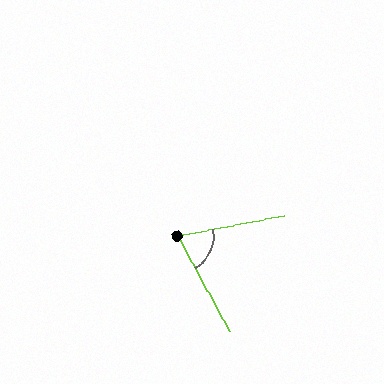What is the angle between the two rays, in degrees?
Approximately 73 degrees.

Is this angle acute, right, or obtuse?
It is acute.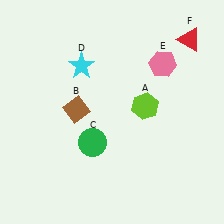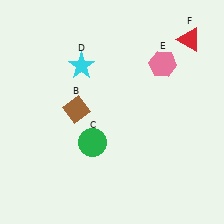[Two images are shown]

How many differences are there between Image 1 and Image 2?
There is 1 difference between the two images.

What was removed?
The lime hexagon (A) was removed in Image 2.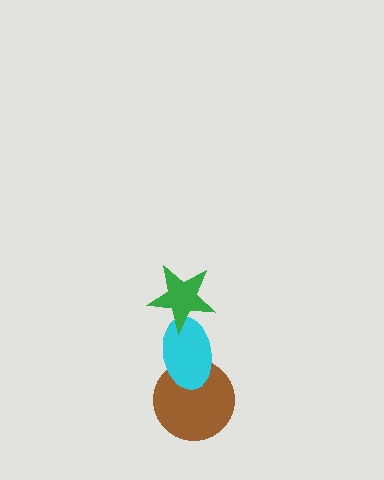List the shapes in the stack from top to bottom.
From top to bottom: the green star, the cyan ellipse, the brown circle.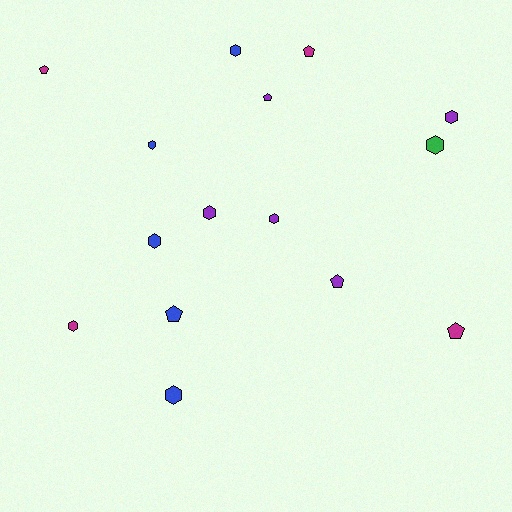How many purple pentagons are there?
There are 2 purple pentagons.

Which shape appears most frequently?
Hexagon, with 9 objects.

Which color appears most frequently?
Purple, with 5 objects.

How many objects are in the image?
There are 15 objects.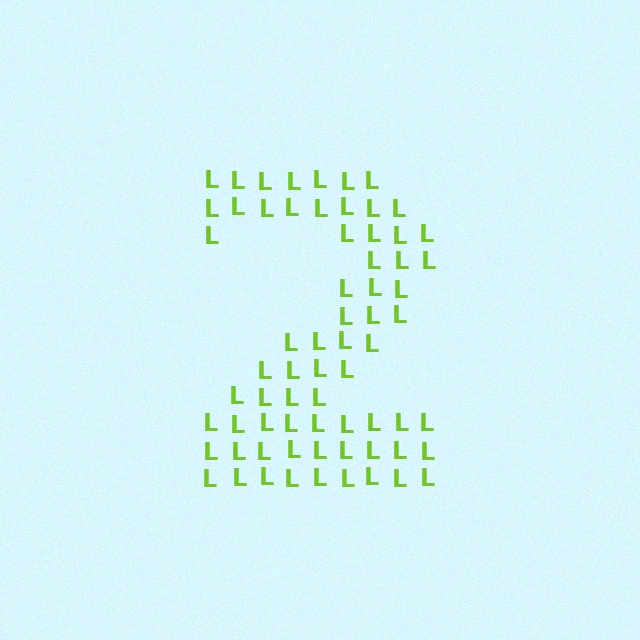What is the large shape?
The large shape is the digit 2.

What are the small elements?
The small elements are letter L's.